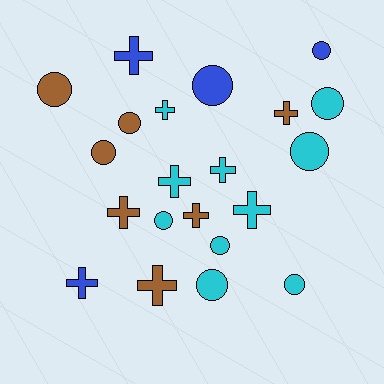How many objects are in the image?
There are 21 objects.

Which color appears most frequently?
Cyan, with 10 objects.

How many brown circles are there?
There are 3 brown circles.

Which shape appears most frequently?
Circle, with 11 objects.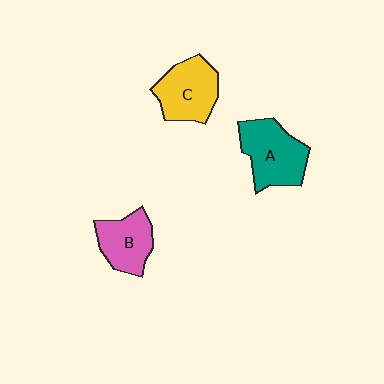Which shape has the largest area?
Shape A (teal).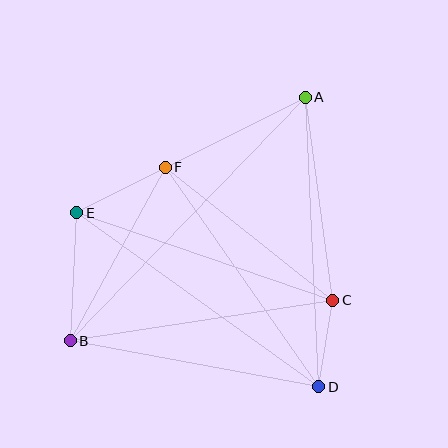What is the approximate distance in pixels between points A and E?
The distance between A and E is approximately 256 pixels.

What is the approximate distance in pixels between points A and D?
The distance between A and D is approximately 290 pixels.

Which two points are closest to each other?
Points C and D are closest to each other.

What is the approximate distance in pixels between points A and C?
The distance between A and C is approximately 205 pixels.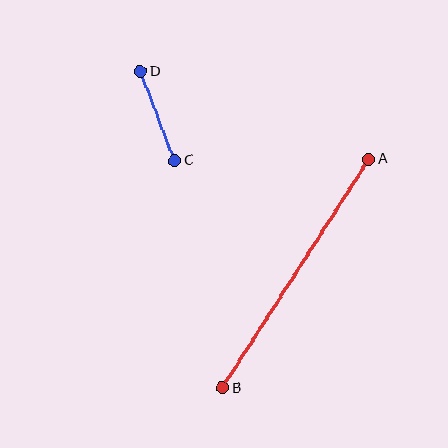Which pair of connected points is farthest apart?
Points A and B are farthest apart.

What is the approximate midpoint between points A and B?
The midpoint is at approximately (296, 274) pixels.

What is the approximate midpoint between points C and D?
The midpoint is at approximately (158, 116) pixels.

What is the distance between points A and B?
The distance is approximately 271 pixels.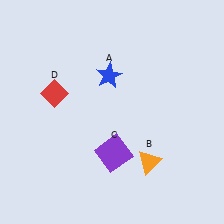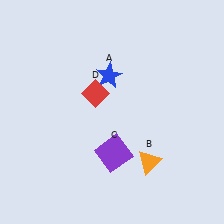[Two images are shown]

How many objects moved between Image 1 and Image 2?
1 object moved between the two images.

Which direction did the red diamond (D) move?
The red diamond (D) moved right.